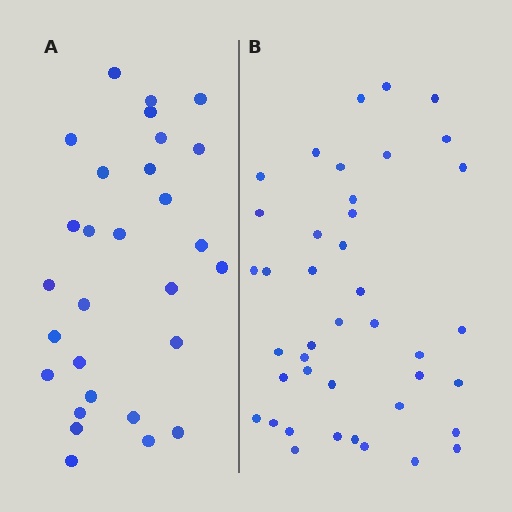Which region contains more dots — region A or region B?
Region B (the right region) has more dots.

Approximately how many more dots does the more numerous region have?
Region B has roughly 12 or so more dots than region A.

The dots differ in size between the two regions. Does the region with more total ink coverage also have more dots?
No. Region A has more total ink coverage because its dots are larger, but region B actually contains more individual dots. Total area can be misleading — the number of items is what matters here.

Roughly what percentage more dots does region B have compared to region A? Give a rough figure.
About 40% more.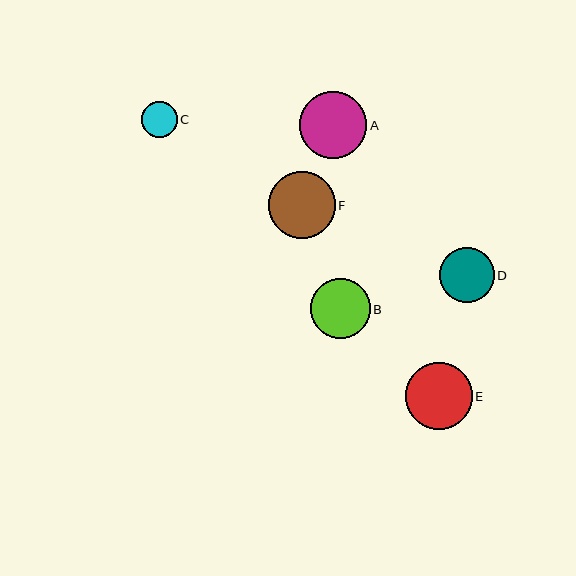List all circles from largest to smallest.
From largest to smallest: F, A, E, B, D, C.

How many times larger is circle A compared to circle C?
Circle A is approximately 1.9 times the size of circle C.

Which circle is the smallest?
Circle C is the smallest with a size of approximately 35 pixels.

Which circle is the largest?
Circle F is the largest with a size of approximately 67 pixels.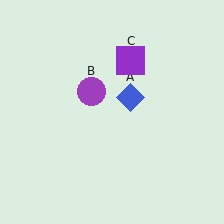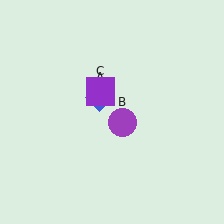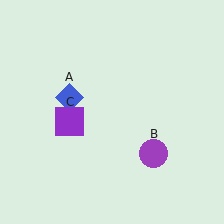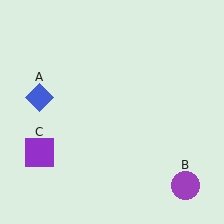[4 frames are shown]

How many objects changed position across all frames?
3 objects changed position: blue diamond (object A), purple circle (object B), purple square (object C).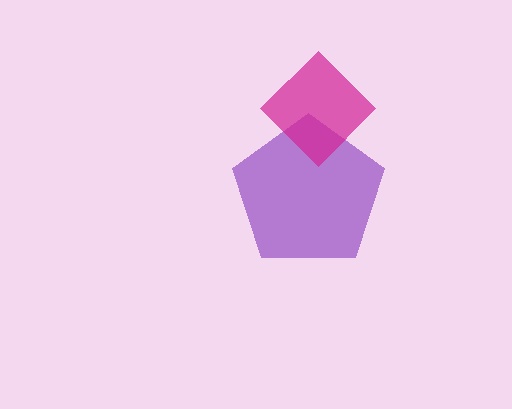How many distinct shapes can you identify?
There are 2 distinct shapes: a purple pentagon, a magenta diamond.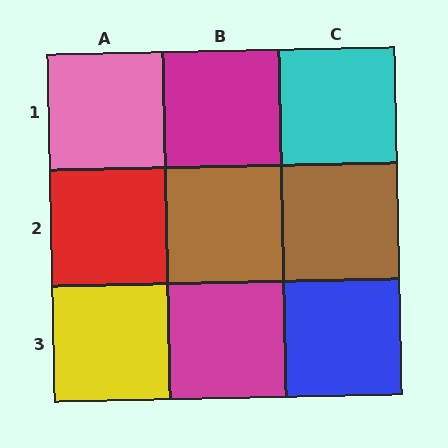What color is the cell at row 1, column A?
Pink.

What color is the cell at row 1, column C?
Cyan.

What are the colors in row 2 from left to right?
Red, brown, brown.